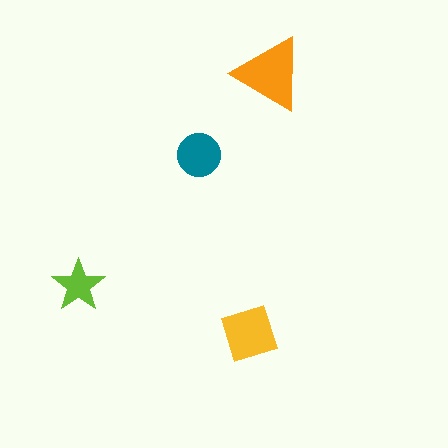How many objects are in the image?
There are 4 objects in the image.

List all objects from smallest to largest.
The lime star, the teal circle, the yellow diamond, the orange triangle.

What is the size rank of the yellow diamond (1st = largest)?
2nd.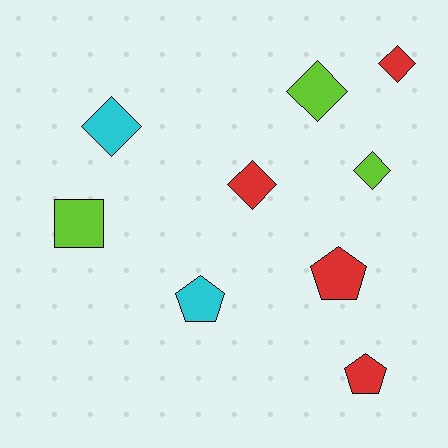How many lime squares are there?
There is 1 lime square.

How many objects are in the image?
There are 9 objects.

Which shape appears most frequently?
Diamond, with 5 objects.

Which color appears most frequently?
Red, with 4 objects.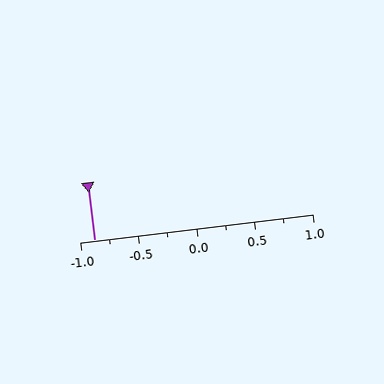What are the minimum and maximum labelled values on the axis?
The axis runs from -1.0 to 1.0.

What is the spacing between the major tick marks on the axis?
The major ticks are spaced 0.5 apart.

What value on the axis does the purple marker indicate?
The marker indicates approximately -0.88.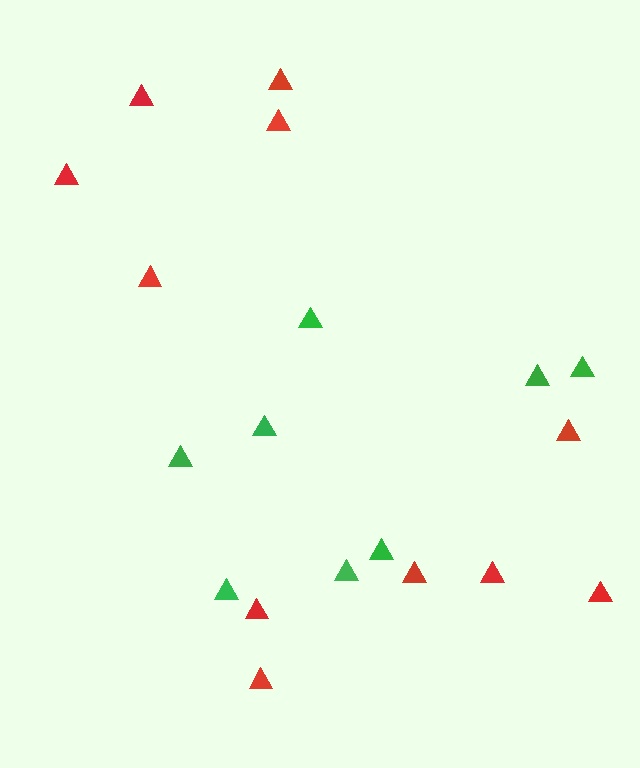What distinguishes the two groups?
There are 2 groups: one group of red triangles (11) and one group of green triangles (8).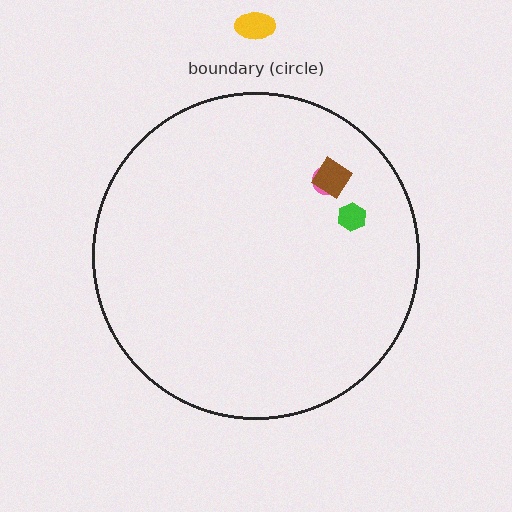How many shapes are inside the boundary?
3 inside, 1 outside.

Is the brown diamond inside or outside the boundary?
Inside.